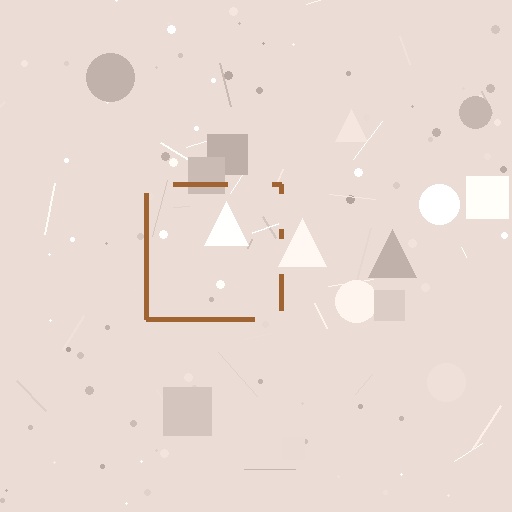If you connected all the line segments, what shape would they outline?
They would outline a square.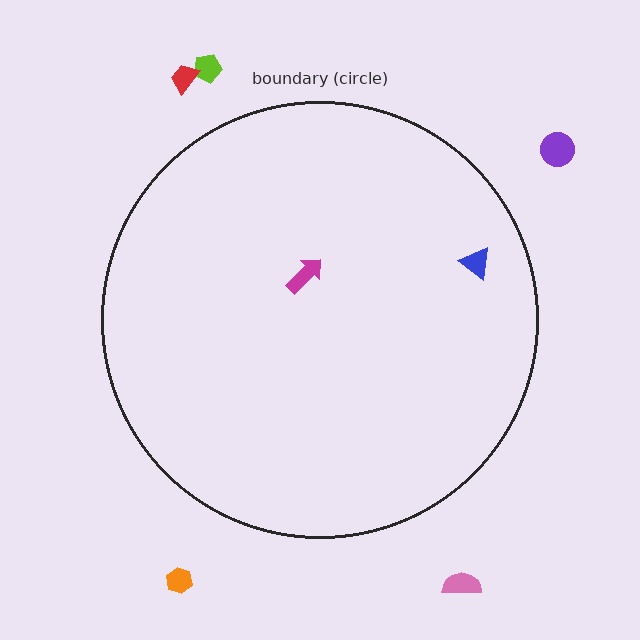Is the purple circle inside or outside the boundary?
Outside.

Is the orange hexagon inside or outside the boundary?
Outside.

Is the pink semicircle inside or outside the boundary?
Outside.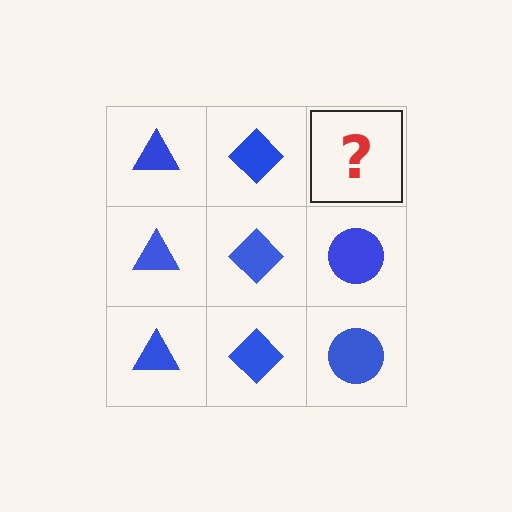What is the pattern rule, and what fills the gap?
The rule is that each column has a consistent shape. The gap should be filled with a blue circle.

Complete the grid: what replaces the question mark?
The question mark should be replaced with a blue circle.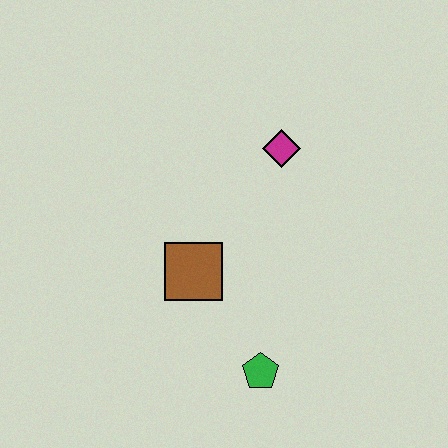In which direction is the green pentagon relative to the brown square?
The green pentagon is below the brown square.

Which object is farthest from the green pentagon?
The magenta diamond is farthest from the green pentagon.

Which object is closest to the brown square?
The green pentagon is closest to the brown square.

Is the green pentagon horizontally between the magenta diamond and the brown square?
Yes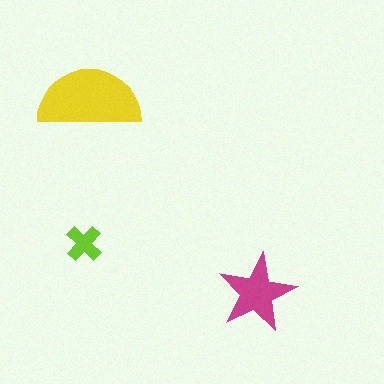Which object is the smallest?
The lime cross.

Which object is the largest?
The yellow semicircle.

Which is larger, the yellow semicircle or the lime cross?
The yellow semicircle.